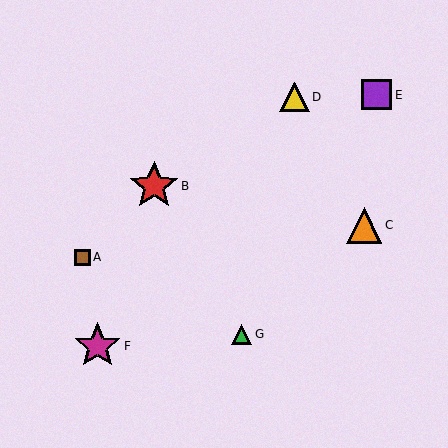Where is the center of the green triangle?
The center of the green triangle is at (242, 334).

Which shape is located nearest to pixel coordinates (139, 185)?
The red star (labeled B) at (154, 186) is nearest to that location.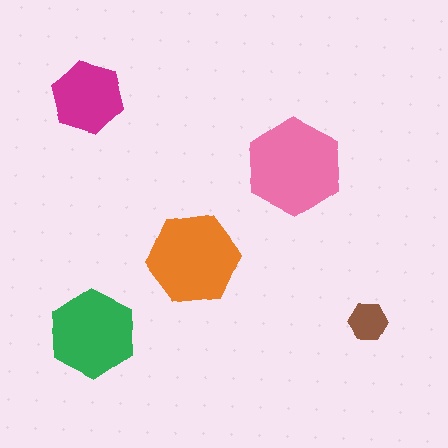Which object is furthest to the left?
The magenta hexagon is leftmost.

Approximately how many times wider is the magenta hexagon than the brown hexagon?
About 2 times wider.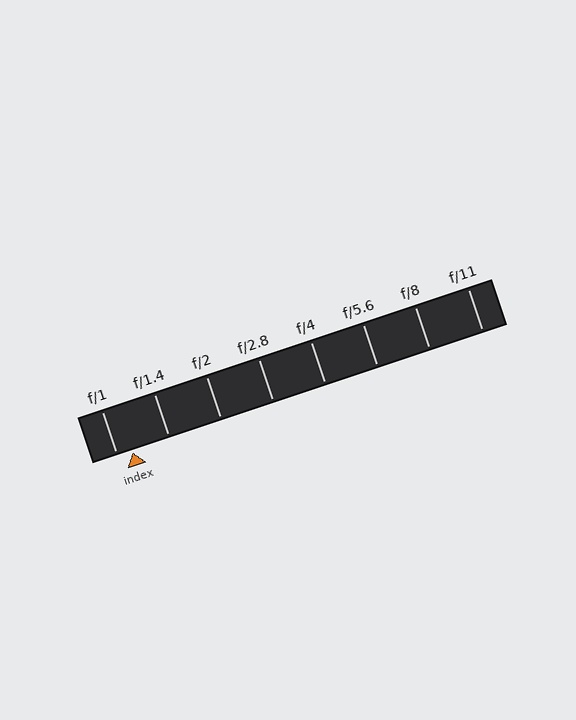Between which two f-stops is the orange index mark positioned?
The index mark is between f/1 and f/1.4.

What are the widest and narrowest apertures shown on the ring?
The widest aperture shown is f/1 and the narrowest is f/11.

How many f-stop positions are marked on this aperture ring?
There are 8 f-stop positions marked.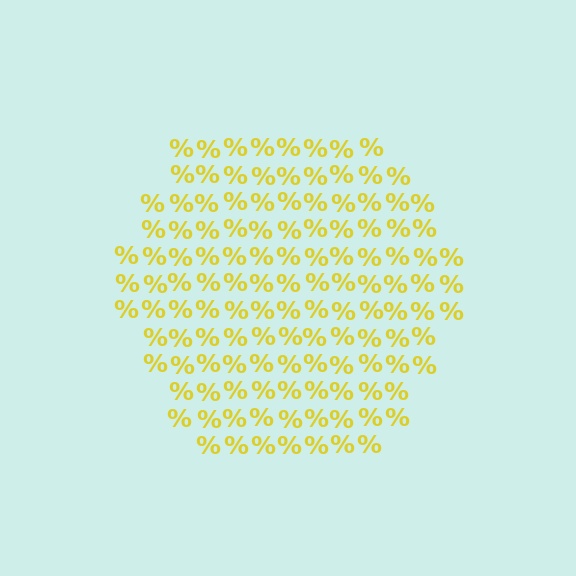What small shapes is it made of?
It is made of small percent signs.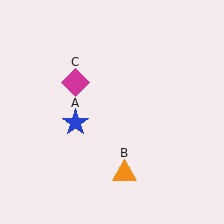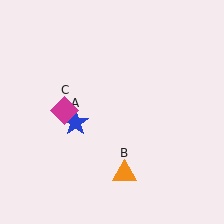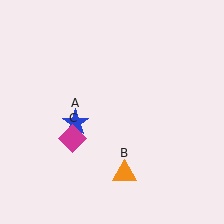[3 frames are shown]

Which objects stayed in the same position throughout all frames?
Blue star (object A) and orange triangle (object B) remained stationary.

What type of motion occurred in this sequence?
The magenta diamond (object C) rotated counterclockwise around the center of the scene.